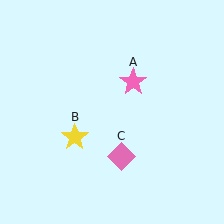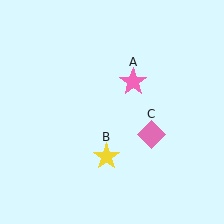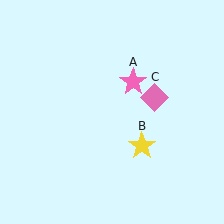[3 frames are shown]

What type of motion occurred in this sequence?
The yellow star (object B), pink diamond (object C) rotated counterclockwise around the center of the scene.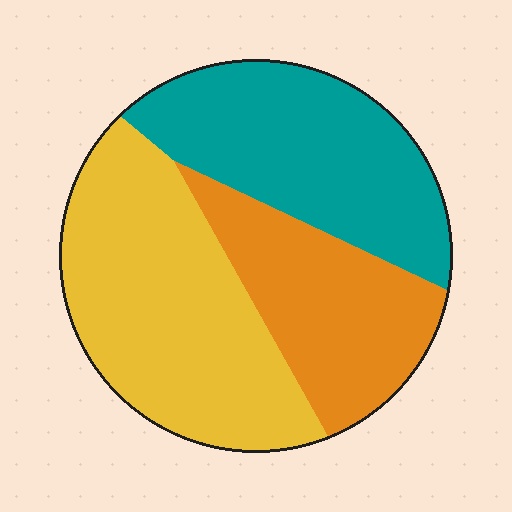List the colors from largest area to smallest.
From largest to smallest: yellow, teal, orange.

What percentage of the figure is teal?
Teal takes up between a sixth and a third of the figure.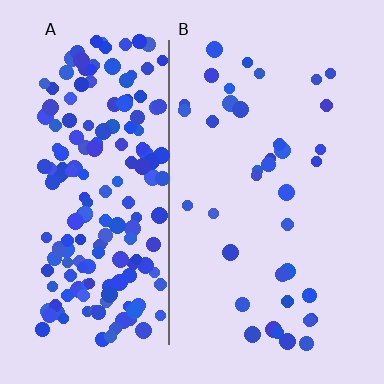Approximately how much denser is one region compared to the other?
Approximately 5.0× — region A over region B.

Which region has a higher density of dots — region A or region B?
A (the left).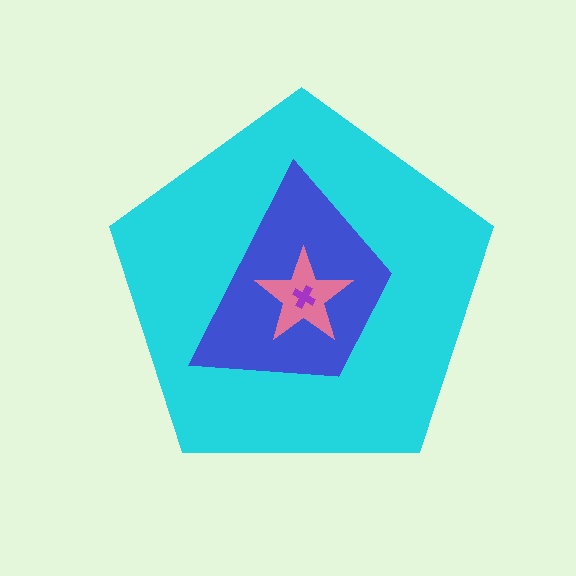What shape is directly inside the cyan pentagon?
The blue trapezoid.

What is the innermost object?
The purple cross.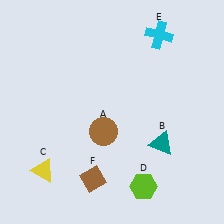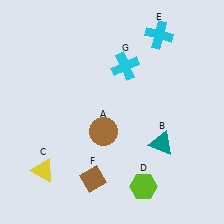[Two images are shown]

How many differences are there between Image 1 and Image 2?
There is 1 difference between the two images.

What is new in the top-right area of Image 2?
A cyan cross (G) was added in the top-right area of Image 2.